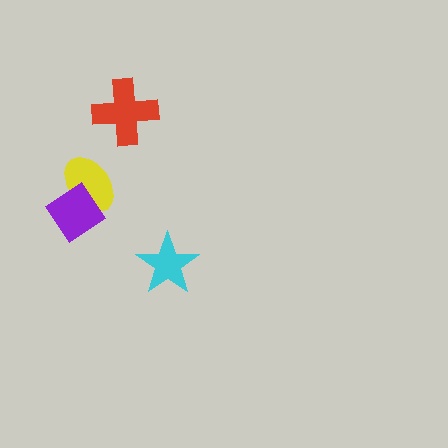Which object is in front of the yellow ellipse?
The purple diamond is in front of the yellow ellipse.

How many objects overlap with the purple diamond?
1 object overlaps with the purple diamond.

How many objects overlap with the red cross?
0 objects overlap with the red cross.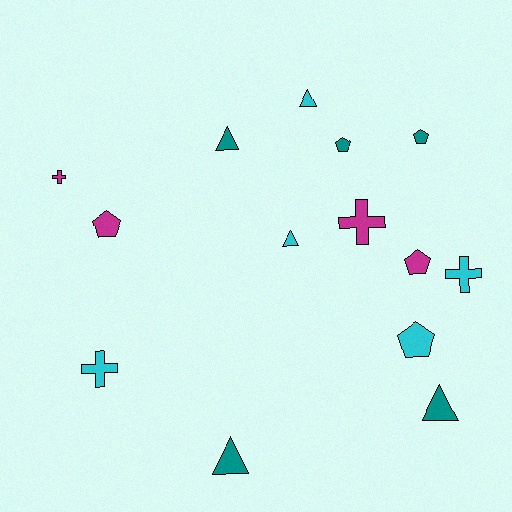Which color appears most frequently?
Teal, with 5 objects.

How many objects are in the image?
There are 14 objects.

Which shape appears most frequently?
Triangle, with 5 objects.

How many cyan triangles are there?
There are 2 cyan triangles.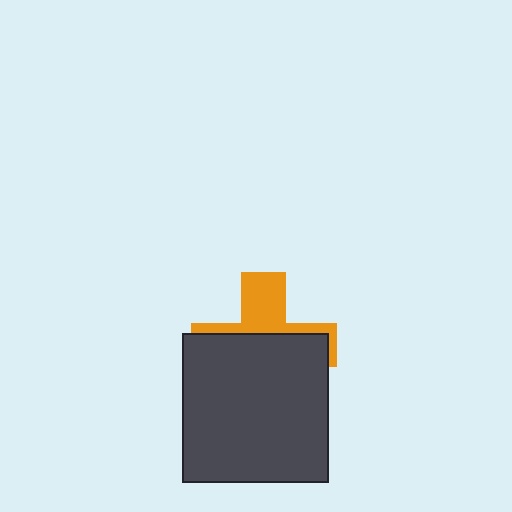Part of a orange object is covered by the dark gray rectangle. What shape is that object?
It is a cross.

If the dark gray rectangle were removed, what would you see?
You would see the complete orange cross.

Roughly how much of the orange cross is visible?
A small part of it is visible (roughly 37%).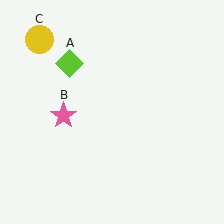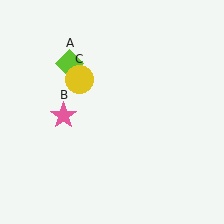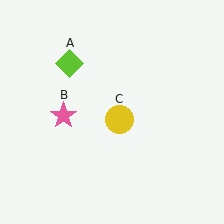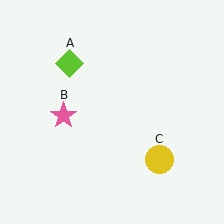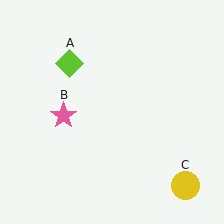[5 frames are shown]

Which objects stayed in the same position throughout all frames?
Lime diamond (object A) and pink star (object B) remained stationary.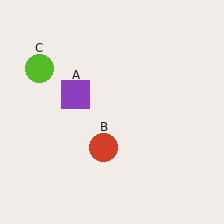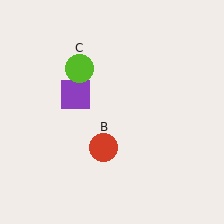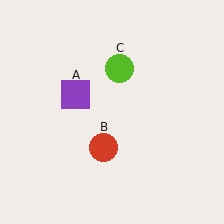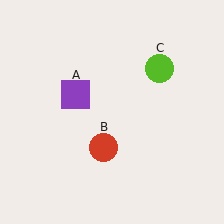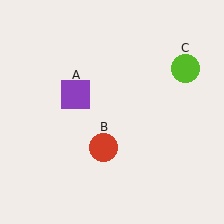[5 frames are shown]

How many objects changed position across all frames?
1 object changed position: lime circle (object C).